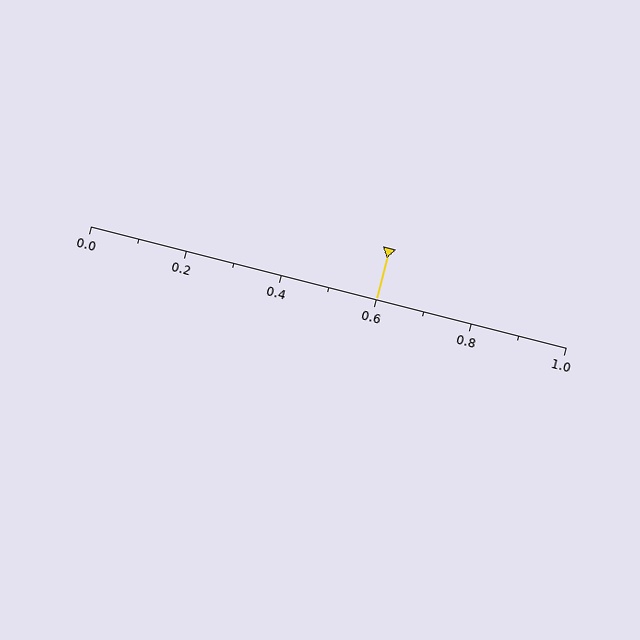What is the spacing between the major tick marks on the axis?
The major ticks are spaced 0.2 apart.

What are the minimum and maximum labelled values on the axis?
The axis runs from 0.0 to 1.0.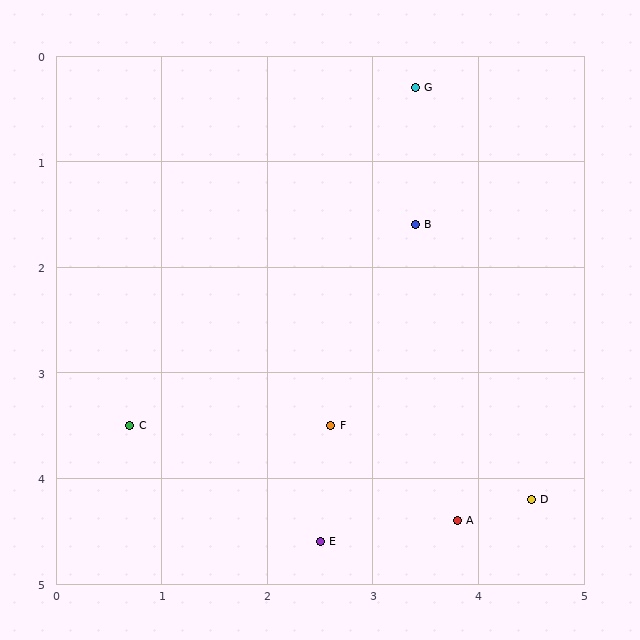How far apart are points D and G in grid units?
Points D and G are about 4.1 grid units apart.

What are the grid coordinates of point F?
Point F is at approximately (2.6, 3.5).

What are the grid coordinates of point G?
Point G is at approximately (3.4, 0.3).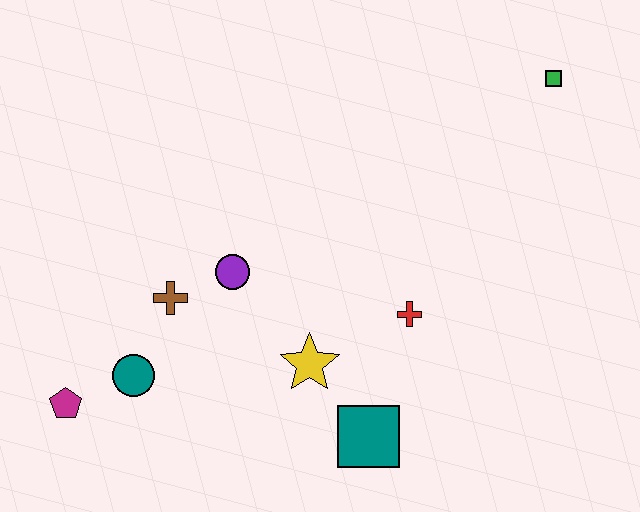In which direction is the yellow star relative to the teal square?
The yellow star is above the teal square.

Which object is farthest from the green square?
The magenta pentagon is farthest from the green square.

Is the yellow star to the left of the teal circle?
No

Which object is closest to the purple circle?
The brown cross is closest to the purple circle.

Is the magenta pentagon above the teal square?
Yes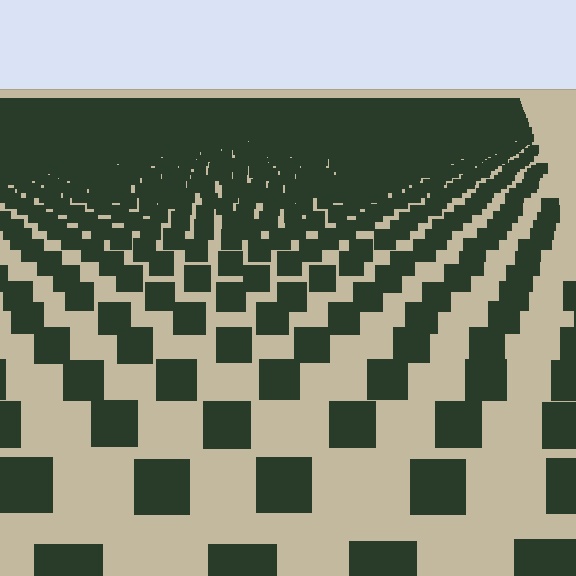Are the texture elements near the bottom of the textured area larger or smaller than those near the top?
Larger. Near the bottom, elements are closer to the viewer and appear at a bigger on-screen size.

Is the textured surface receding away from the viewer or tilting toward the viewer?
The surface is receding away from the viewer. Texture elements get smaller and denser toward the top.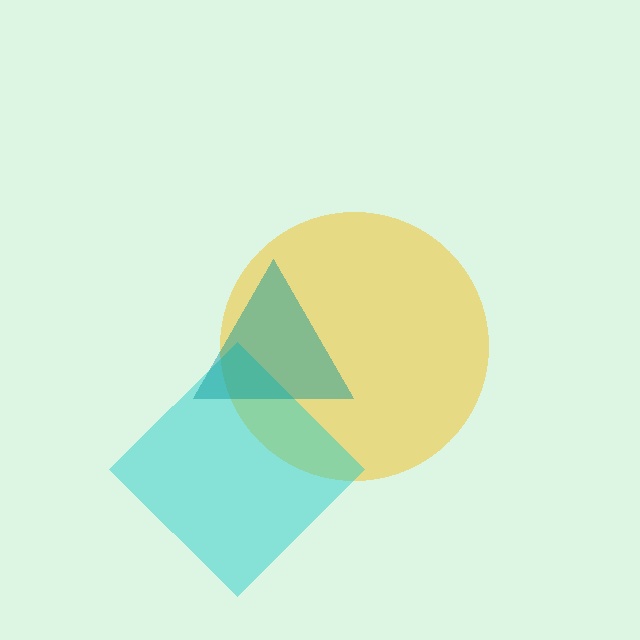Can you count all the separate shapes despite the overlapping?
Yes, there are 3 separate shapes.